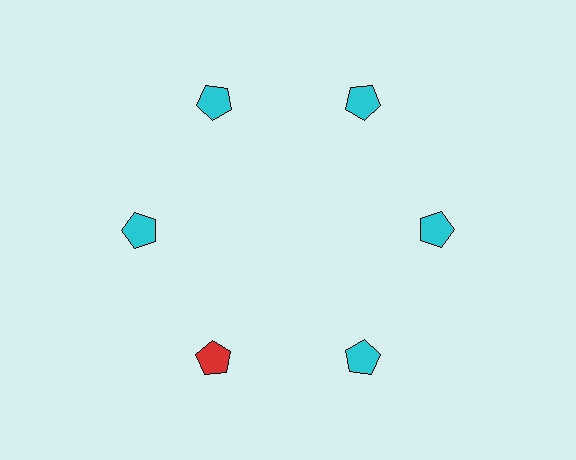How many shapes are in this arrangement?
There are 6 shapes arranged in a ring pattern.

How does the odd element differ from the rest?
It has a different color: red instead of cyan.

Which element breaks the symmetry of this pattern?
The red pentagon at roughly the 7 o'clock position breaks the symmetry. All other shapes are cyan pentagons.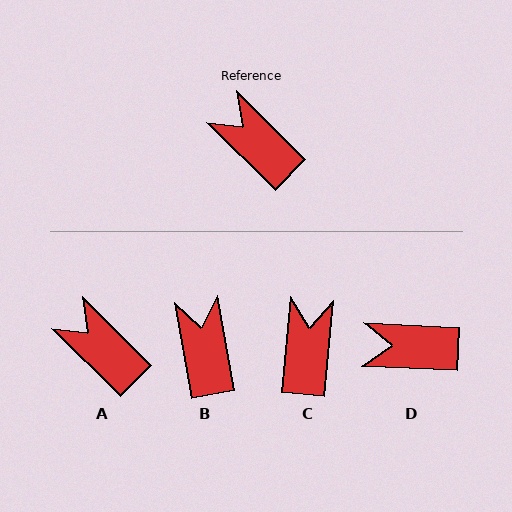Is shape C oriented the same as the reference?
No, it is off by about 51 degrees.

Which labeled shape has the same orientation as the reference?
A.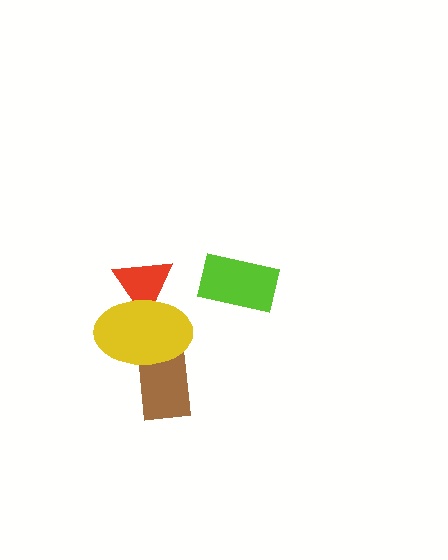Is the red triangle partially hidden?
Yes, it is partially covered by another shape.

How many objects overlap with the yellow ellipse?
2 objects overlap with the yellow ellipse.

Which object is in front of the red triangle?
The yellow ellipse is in front of the red triangle.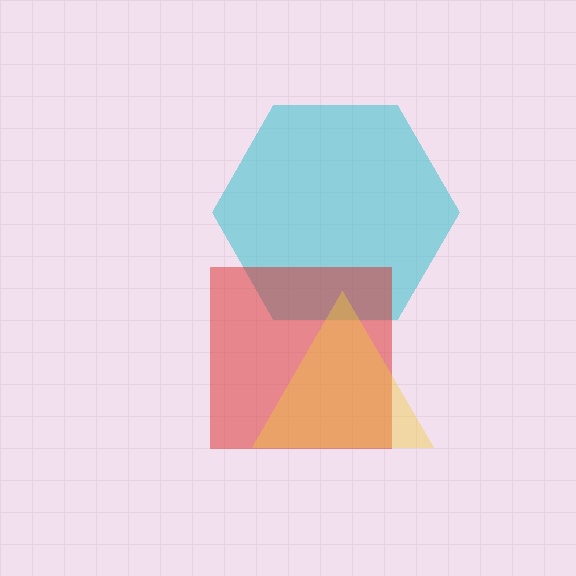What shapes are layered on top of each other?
The layered shapes are: a cyan hexagon, a red square, a yellow triangle.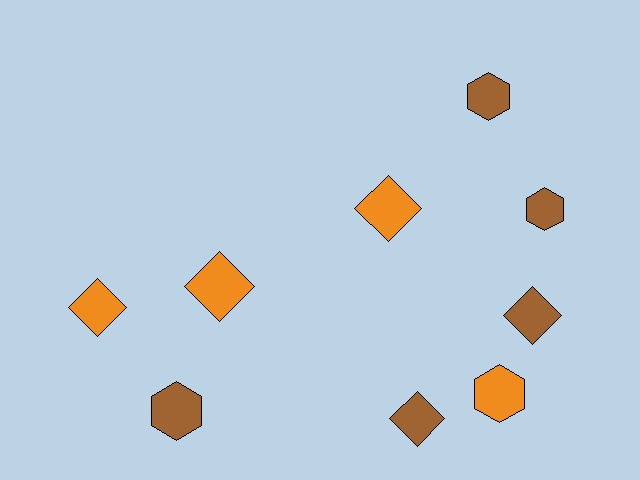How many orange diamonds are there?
There are 3 orange diamonds.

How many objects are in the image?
There are 9 objects.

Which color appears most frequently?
Brown, with 5 objects.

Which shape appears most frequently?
Diamond, with 5 objects.